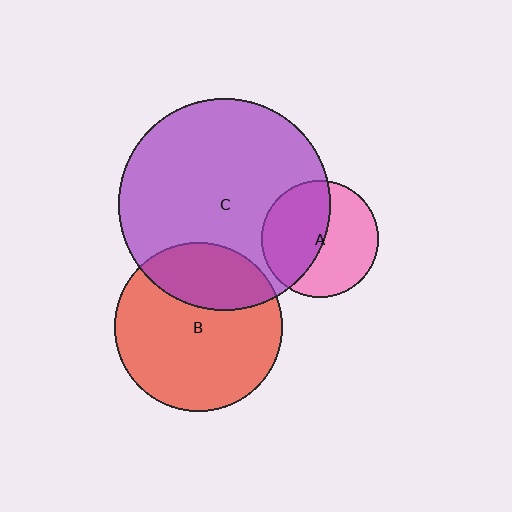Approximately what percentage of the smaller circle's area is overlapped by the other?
Approximately 30%.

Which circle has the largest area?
Circle C (purple).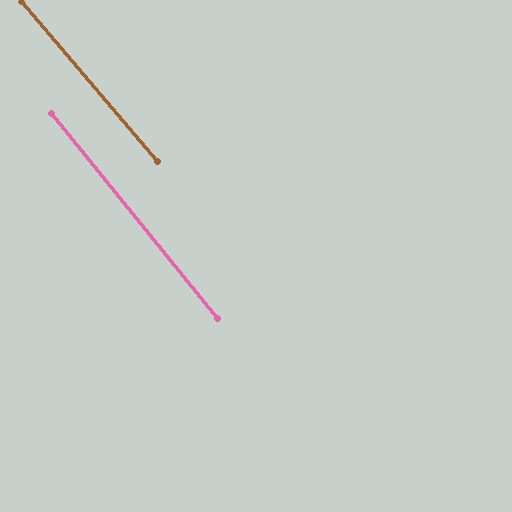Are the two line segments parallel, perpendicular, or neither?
Parallel — their directions differ by only 1.4°.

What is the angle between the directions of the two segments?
Approximately 1 degree.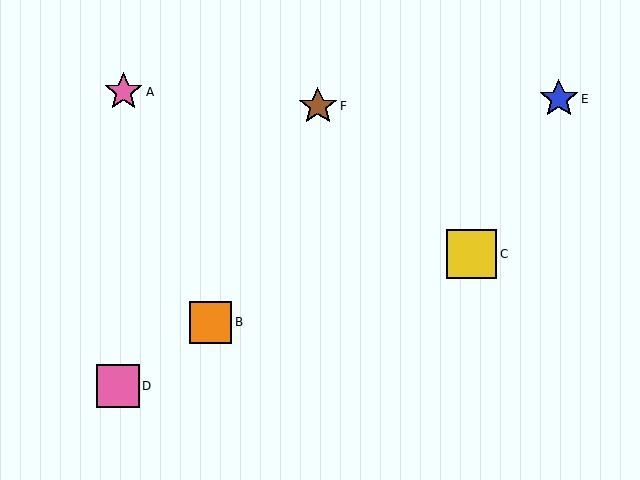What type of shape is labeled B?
Shape B is an orange square.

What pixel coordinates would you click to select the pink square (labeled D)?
Click at (118, 386) to select the pink square D.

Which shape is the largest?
The yellow square (labeled C) is the largest.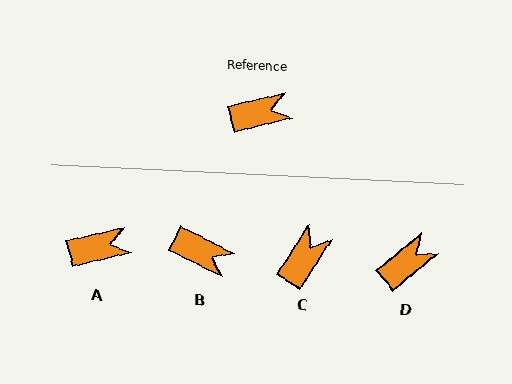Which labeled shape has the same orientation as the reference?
A.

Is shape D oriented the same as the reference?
No, it is off by about 26 degrees.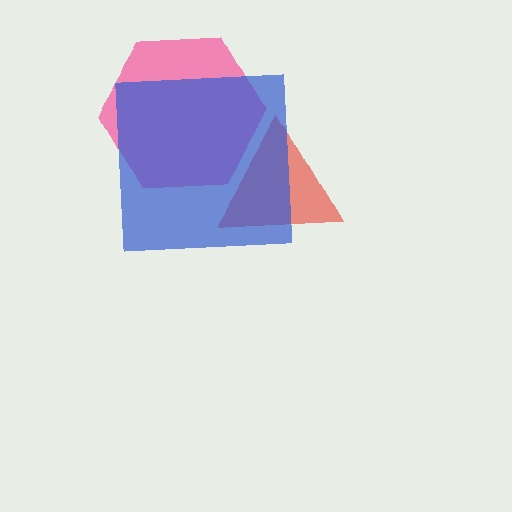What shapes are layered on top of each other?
The layered shapes are: a red triangle, a pink hexagon, a blue square.